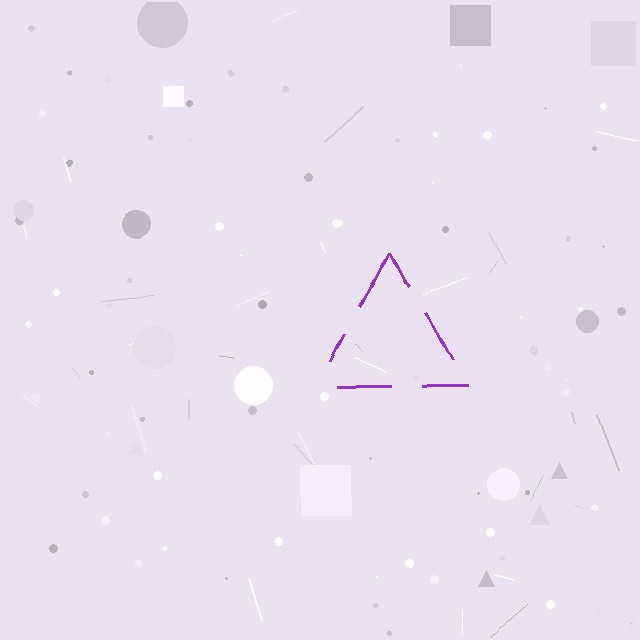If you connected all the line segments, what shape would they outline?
They would outline a triangle.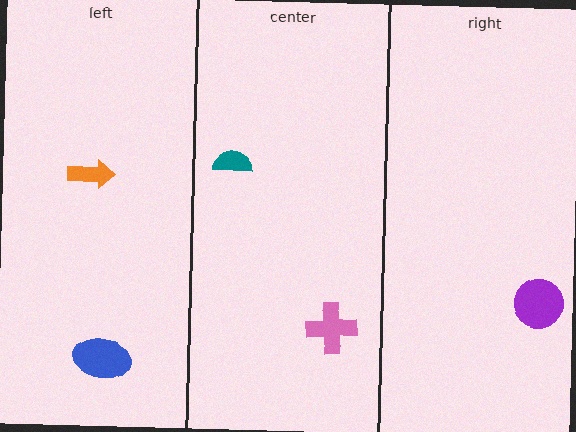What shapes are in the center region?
The pink cross, the teal semicircle.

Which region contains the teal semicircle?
The center region.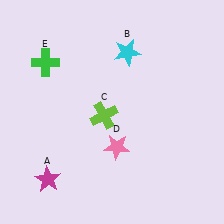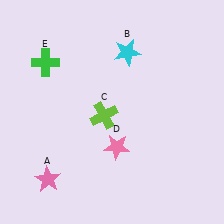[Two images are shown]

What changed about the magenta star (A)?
In Image 1, A is magenta. In Image 2, it changed to pink.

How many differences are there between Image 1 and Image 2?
There is 1 difference between the two images.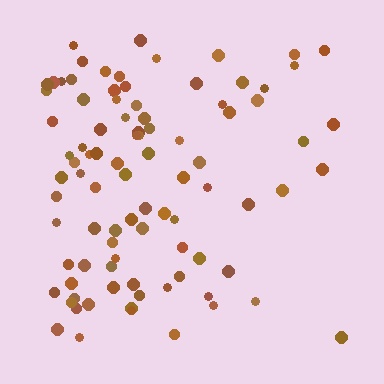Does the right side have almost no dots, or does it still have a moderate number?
Still a moderate number, just noticeably fewer than the left.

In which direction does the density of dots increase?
From right to left, with the left side densest.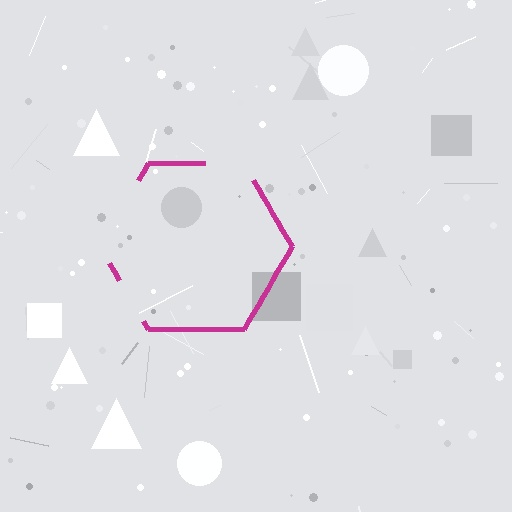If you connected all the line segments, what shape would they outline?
They would outline a hexagon.